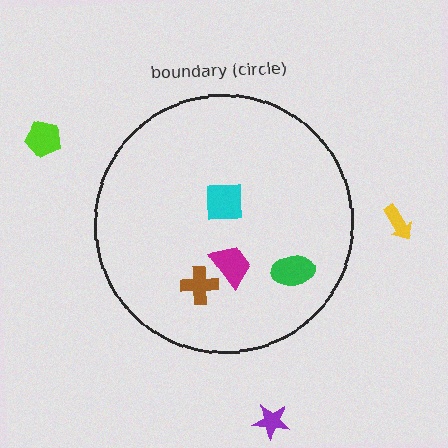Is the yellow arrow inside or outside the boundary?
Outside.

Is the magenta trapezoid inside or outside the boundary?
Inside.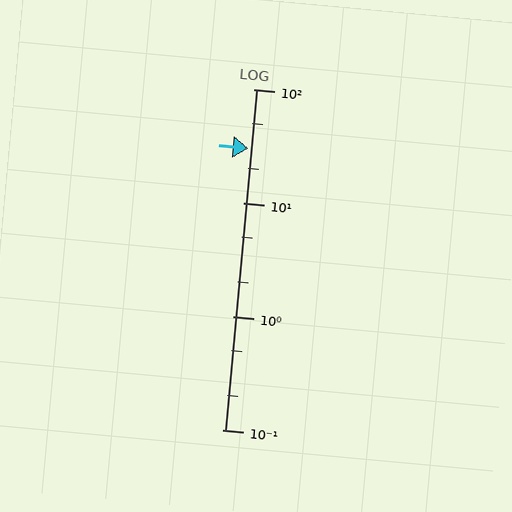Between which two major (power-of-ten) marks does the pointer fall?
The pointer is between 10 and 100.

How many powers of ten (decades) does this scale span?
The scale spans 3 decades, from 0.1 to 100.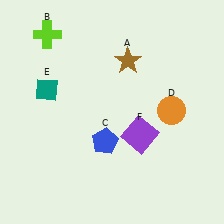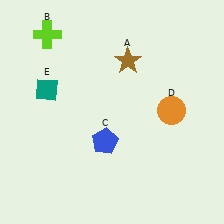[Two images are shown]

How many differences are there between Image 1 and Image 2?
There is 1 difference between the two images.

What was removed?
The purple square (F) was removed in Image 2.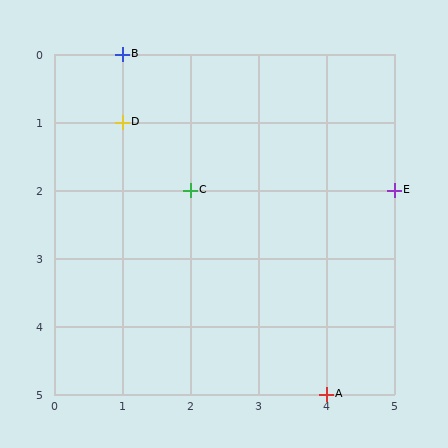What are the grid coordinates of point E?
Point E is at grid coordinates (5, 2).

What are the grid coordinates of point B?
Point B is at grid coordinates (1, 0).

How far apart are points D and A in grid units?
Points D and A are 3 columns and 4 rows apart (about 5.0 grid units diagonally).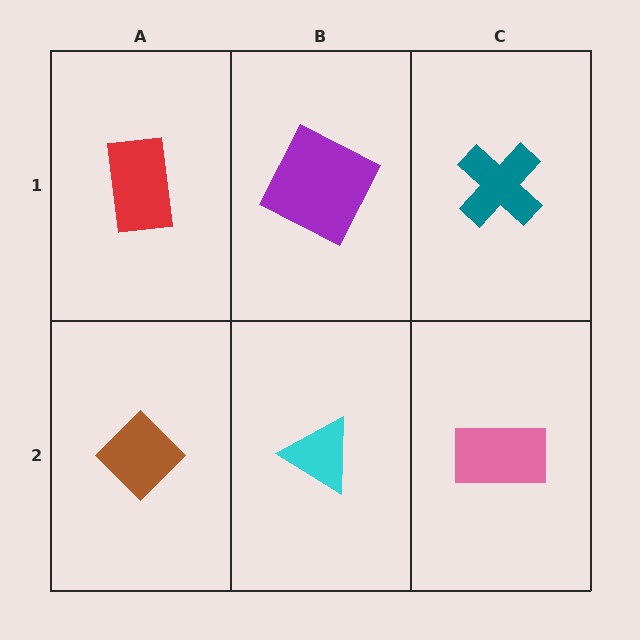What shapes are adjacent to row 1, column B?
A cyan triangle (row 2, column B), a red rectangle (row 1, column A), a teal cross (row 1, column C).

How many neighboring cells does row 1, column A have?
2.